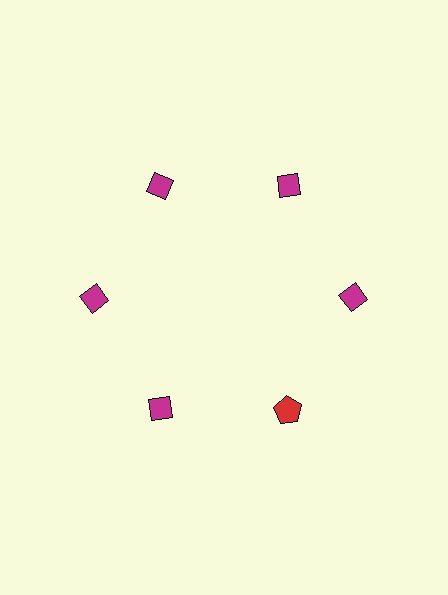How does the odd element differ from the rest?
It differs in both color (red instead of magenta) and shape (pentagon instead of diamond).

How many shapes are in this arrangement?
There are 6 shapes arranged in a ring pattern.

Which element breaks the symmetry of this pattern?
The red pentagon at roughly the 5 o'clock position breaks the symmetry. All other shapes are magenta diamonds.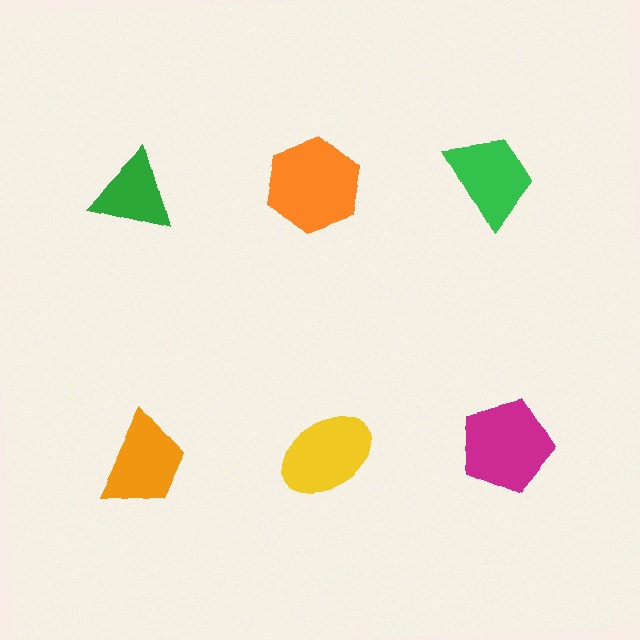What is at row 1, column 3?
A green trapezoid.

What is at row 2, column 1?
An orange trapezoid.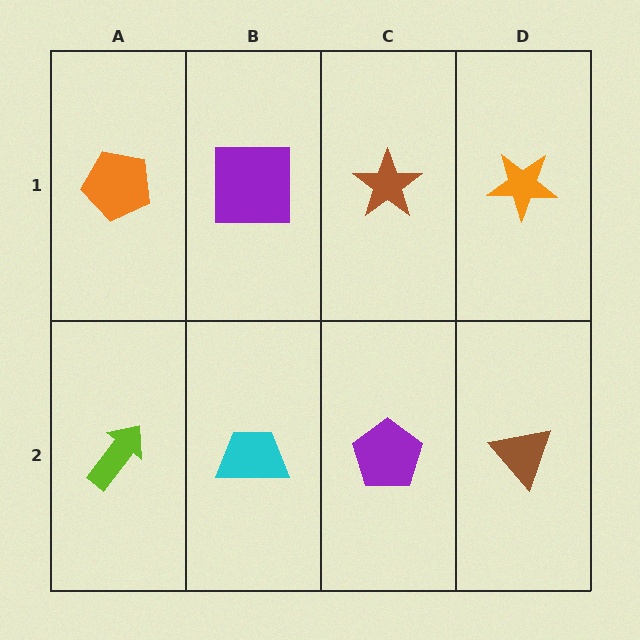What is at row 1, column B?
A purple square.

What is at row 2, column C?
A purple pentagon.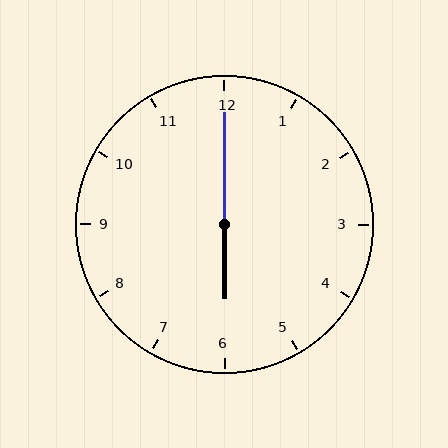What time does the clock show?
6:00.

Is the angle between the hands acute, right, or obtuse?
It is obtuse.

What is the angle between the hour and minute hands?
Approximately 180 degrees.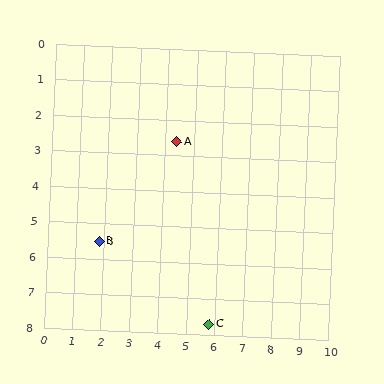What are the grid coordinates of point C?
Point C is at approximately (5.8, 7.7).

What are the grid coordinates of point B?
Point B is at approximately (1.8, 5.5).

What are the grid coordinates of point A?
Point A is at approximately (4.4, 2.6).